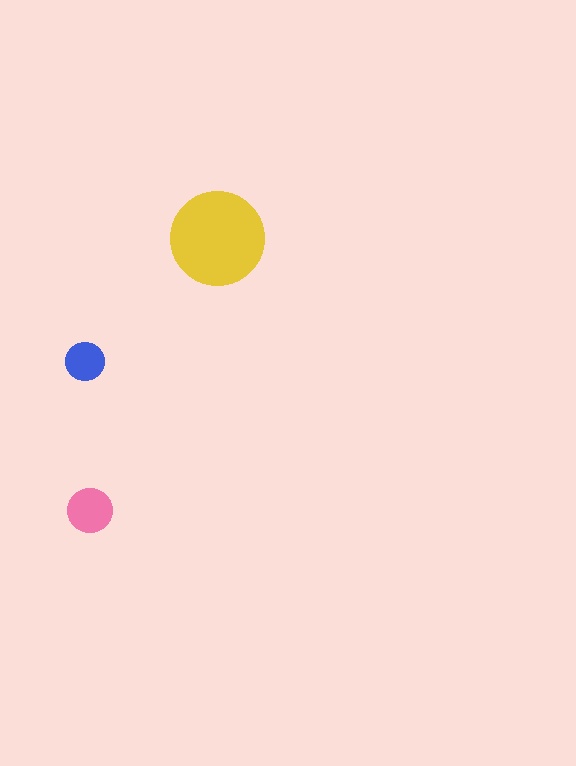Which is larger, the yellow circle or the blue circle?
The yellow one.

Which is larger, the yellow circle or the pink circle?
The yellow one.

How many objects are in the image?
There are 3 objects in the image.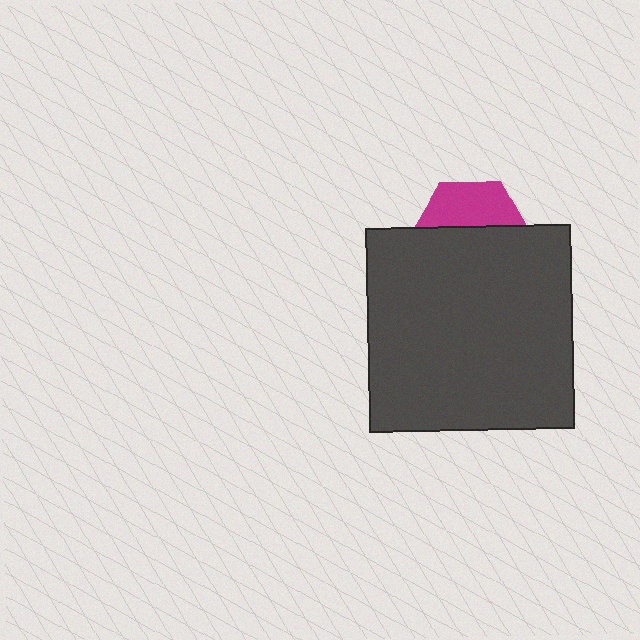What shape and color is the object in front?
The object in front is a dark gray square.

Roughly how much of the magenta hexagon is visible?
A small part of it is visible (roughly 39%).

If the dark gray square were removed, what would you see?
You would see the complete magenta hexagon.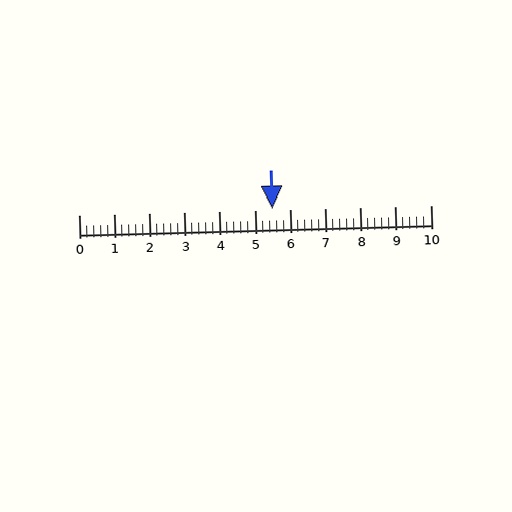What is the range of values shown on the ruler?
The ruler shows values from 0 to 10.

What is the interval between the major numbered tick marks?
The major tick marks are spaced 1 units apart.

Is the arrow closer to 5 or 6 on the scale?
The arrow is closer to 6.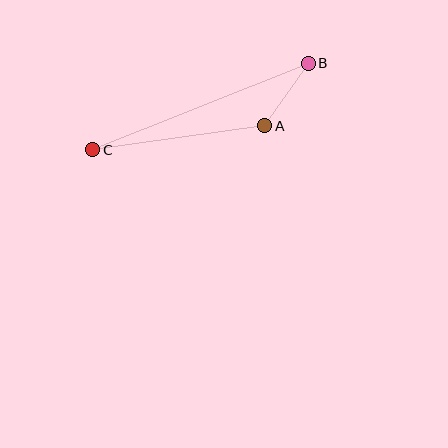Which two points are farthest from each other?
Points B and C are farthest from each other.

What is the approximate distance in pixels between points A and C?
The distance between A and C is approximately 174 pixels.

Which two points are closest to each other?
Points A and B are closest to each other.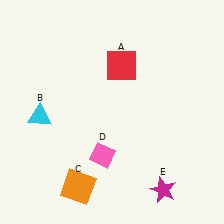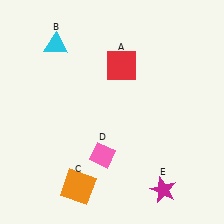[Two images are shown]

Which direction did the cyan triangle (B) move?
The cyan triangle (B) moved up.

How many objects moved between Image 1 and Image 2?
1 object moved between the two images.